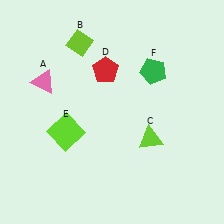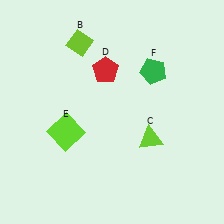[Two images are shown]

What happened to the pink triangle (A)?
The pink triangle (A) was removed in Image 2. It was in the top-left area of Image 1.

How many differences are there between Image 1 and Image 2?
There is 1 difference between the two images.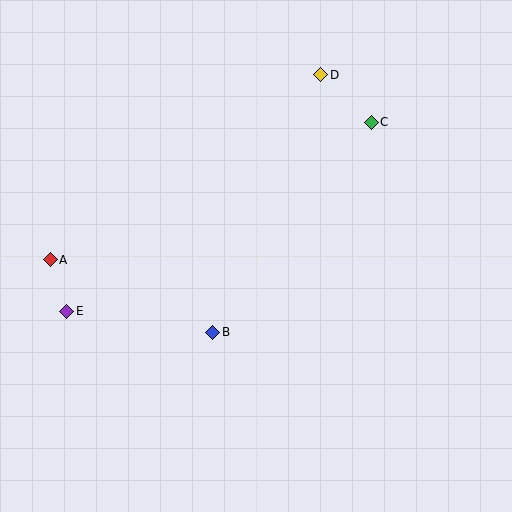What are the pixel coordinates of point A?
Point A is at (50, 260).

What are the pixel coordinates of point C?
Point C is at (371, 123).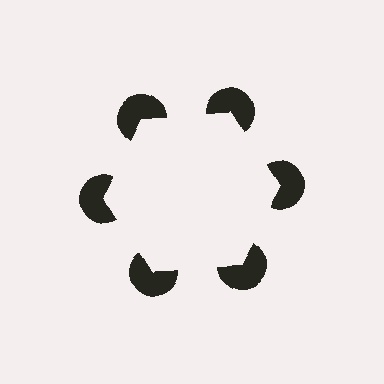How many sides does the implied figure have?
6 sides.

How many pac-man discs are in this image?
There are 6 — one at each vertex of the illusory hexagon.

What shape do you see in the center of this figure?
An illusory hexagon — its edges are inferred from the aligned wedge cuts in the pac-man discs, not physically drawn.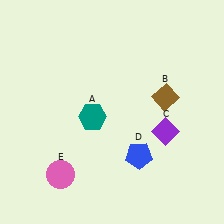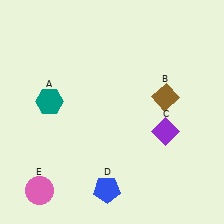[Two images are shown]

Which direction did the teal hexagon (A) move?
The teal hexagon (A) moved left.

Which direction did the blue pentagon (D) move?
The blue pentagon (D) moved down.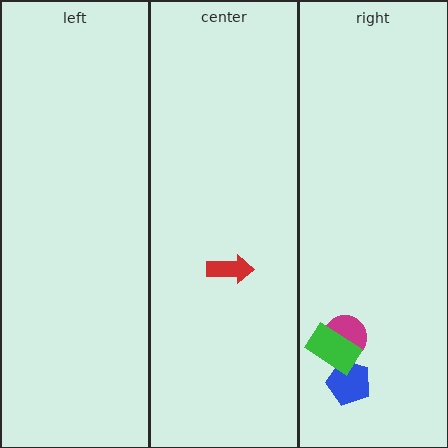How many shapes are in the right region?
3.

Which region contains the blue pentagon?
The right region.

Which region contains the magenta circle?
The right region.